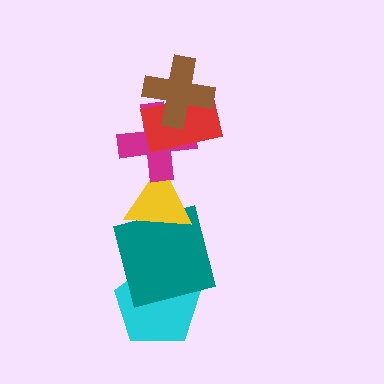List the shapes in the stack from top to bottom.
From top to bottom: the brown cross, the red rectangle, the magenta cross, the yellow triangle, the teal square, the cyan pentagon.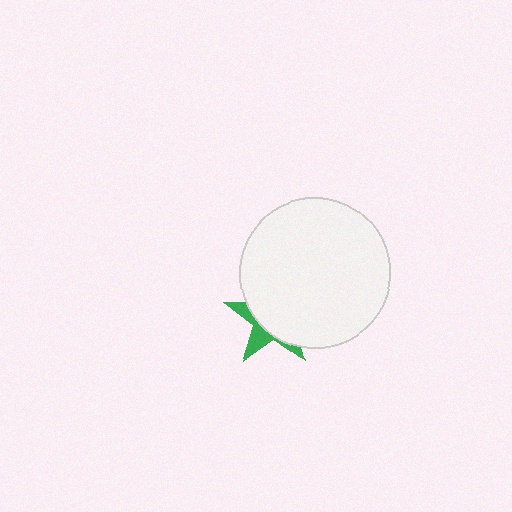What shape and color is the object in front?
The object in front is a white circle.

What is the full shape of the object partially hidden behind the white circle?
The partially hidden object is a green star.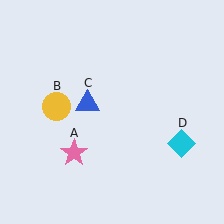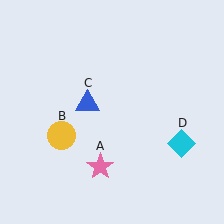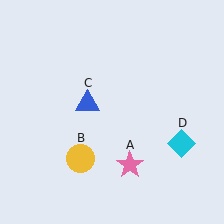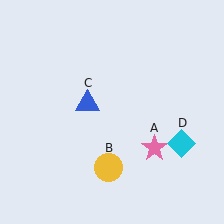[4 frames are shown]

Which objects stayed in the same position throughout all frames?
Blue triangle (object C) and cyan diamond (object D) remained stationary.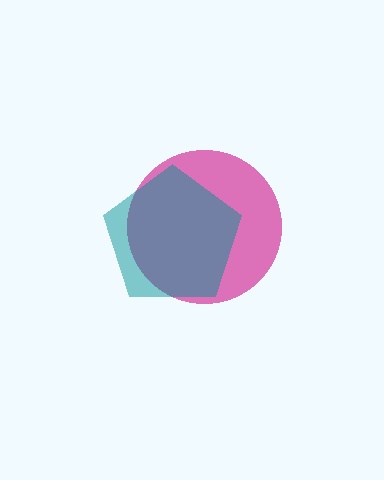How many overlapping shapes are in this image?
There are 2 overlapping shapes in the image.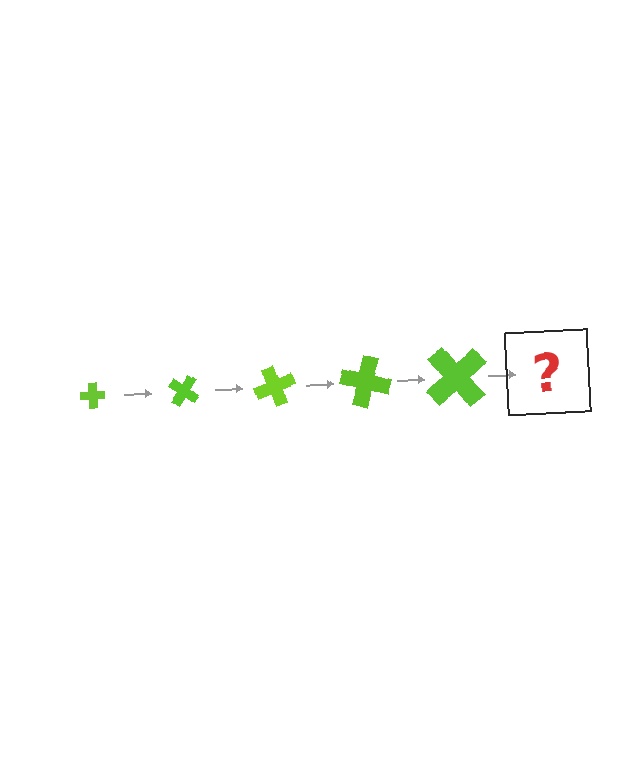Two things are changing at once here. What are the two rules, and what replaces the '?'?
The two rules are that the cross grows larger each step and it rotates 35 degrees each step. The '?' should be a cross, larger than the previous one and rotated 175 degrees from the start.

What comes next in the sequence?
The next element should be a cross, larger than the previous one and rotated 175 degrees from the start.